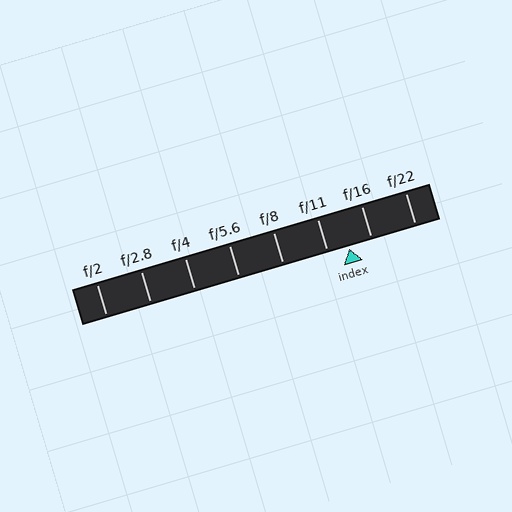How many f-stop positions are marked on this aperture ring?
There are 8 f-stop positions marked.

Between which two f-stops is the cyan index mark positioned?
The index mark is between f/11 and f/16.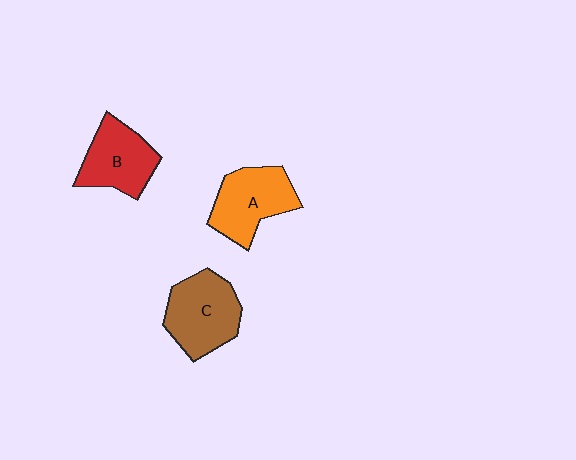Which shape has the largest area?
Shape C (brown).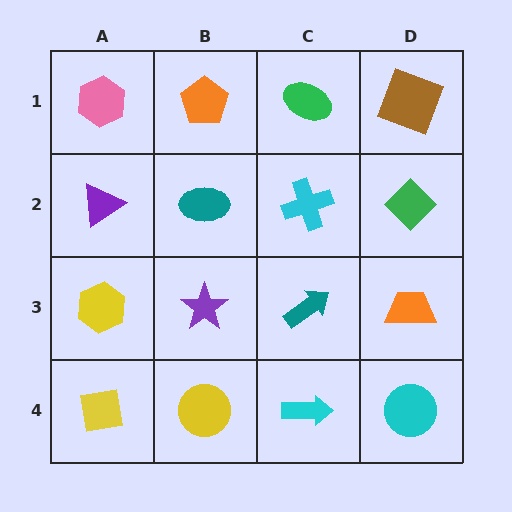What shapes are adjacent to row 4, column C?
A teal arrow (row 3, column C), a yellow circle (row 4, column B), a cyan circle (row 4, column D).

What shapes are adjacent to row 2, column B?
An orange pentagon (row 1, column B), a purple star (row 3, column B), a purple triangle (row 2, column A), a cyan cross (row 2, column C).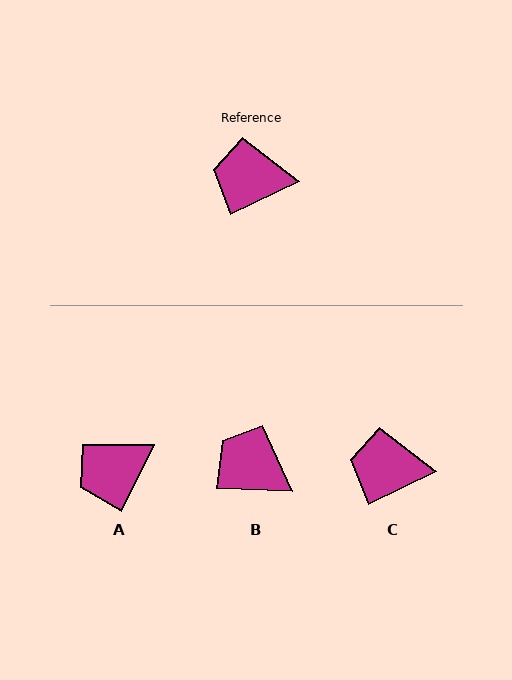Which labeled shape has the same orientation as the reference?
C.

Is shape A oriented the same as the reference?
No, it is off by about 38 degrees.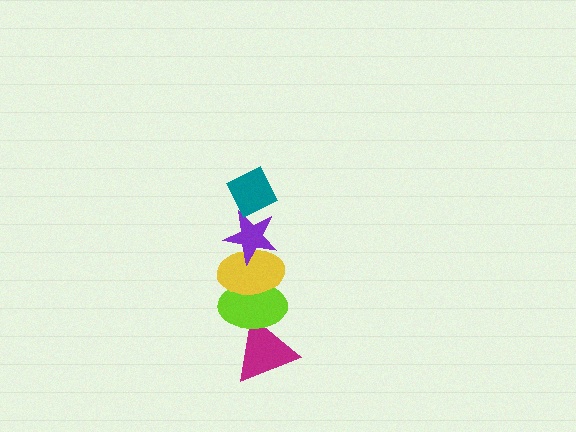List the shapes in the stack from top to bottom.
From top to bottom: the teal diamond, the purple star, the yellow ellipse, the lime ellipse, the magenta triangle.